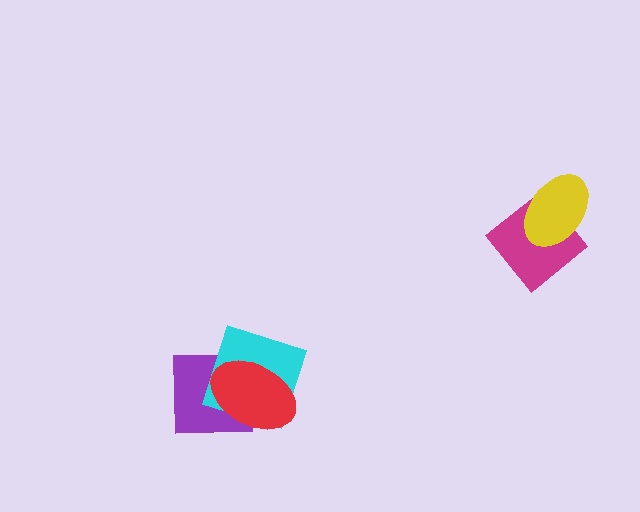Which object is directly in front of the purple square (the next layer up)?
The cyan square is directly in front of the purple square.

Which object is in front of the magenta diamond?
The yellow ellipse is in front of the magenta diamond.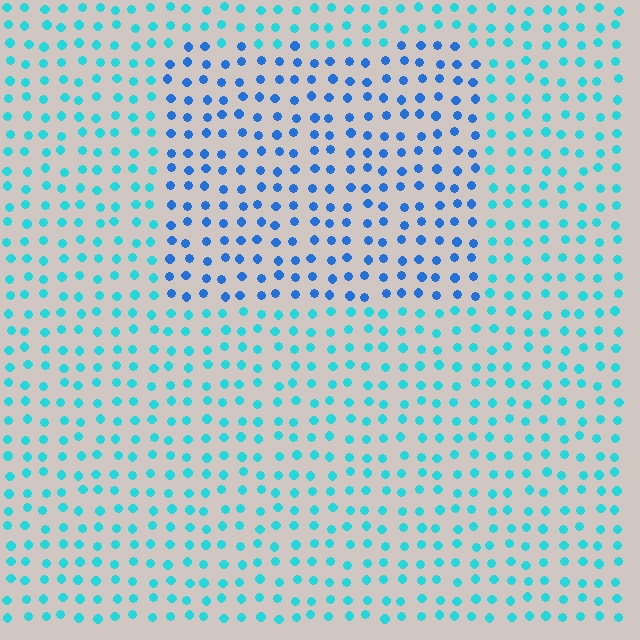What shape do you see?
I see a rectangle.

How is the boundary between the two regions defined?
The boundary is defined purely by a slight shift in hue (about 34 degrees). Spacing, size, and orientation are identical on both sides.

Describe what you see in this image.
The image is filled with small cyan elements in a uniform arrangement. A rectangle-shaped region is visible where the elements are tinted to a slightly different hue, forming a subtle color boundary.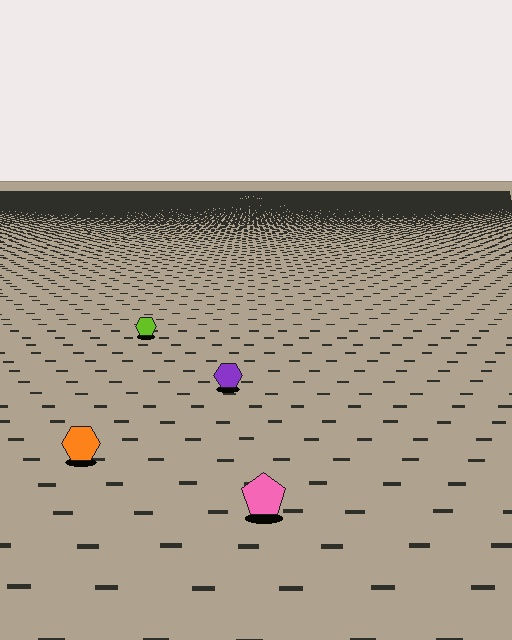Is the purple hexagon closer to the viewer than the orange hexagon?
No. The orange hexagon is closer — you can tell from the texture gradient: the ground texture is coarser near it.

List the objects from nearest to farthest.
From nearest to farthest: the pink pentagon, the orange hexagon, the purple hexagon, the lime hexagon.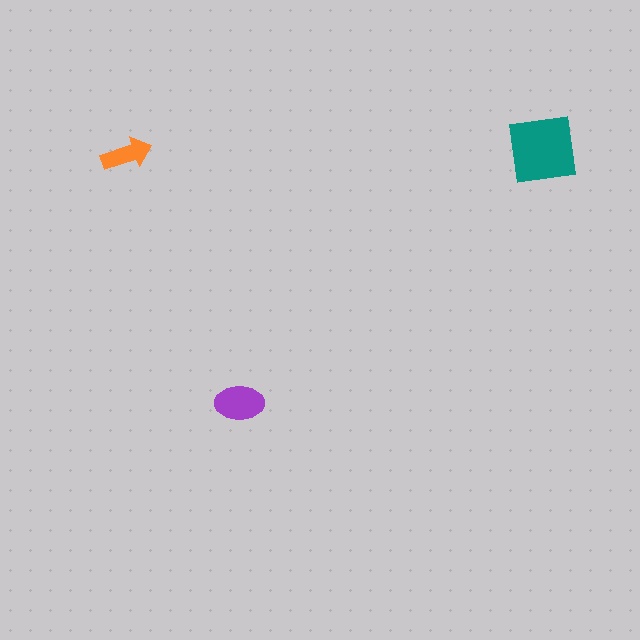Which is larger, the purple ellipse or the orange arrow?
The purple ellipse.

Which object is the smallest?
The orange arrow.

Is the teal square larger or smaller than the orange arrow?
Larger.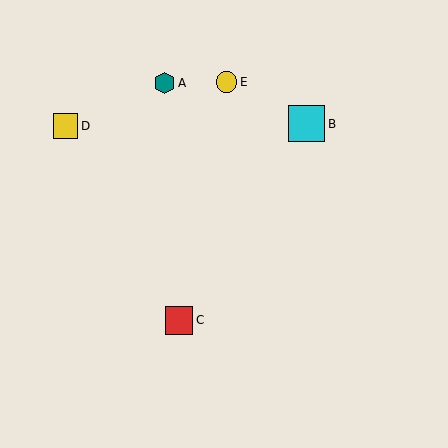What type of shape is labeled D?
Shape D is a yellow square.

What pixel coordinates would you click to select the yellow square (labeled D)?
Click at (66, 126) to select the yellow square D.